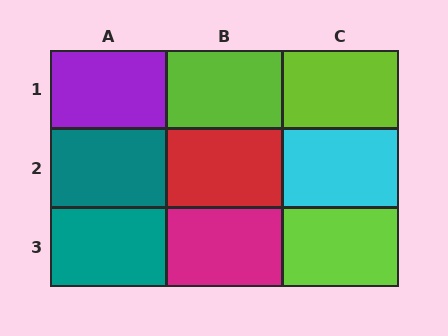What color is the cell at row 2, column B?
Red.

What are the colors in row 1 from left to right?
Purple, lime, lime.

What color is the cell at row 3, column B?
Magenta.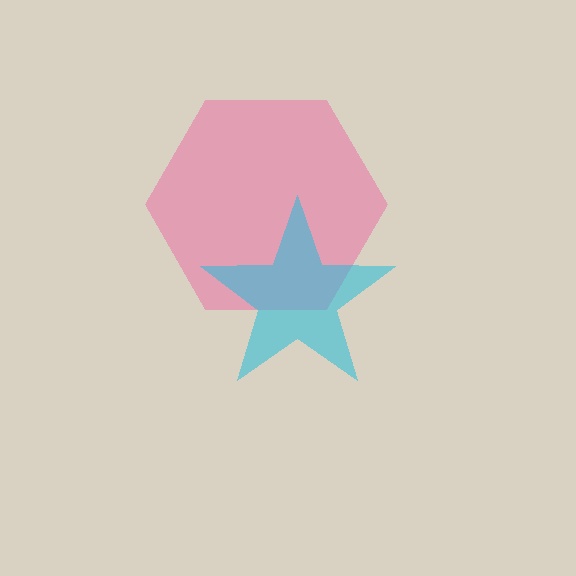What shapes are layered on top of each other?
The layered shapes are: a pink hexagon, a cyan star.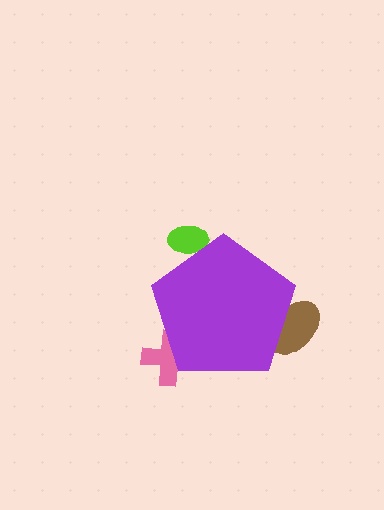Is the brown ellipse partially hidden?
Yes, the brown ellipse is partially hidden behind the purple pentagon.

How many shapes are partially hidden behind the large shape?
3 shapes are partially hidden.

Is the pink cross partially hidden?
Yes, the pink cross is partially hidden behind the purple pentagon.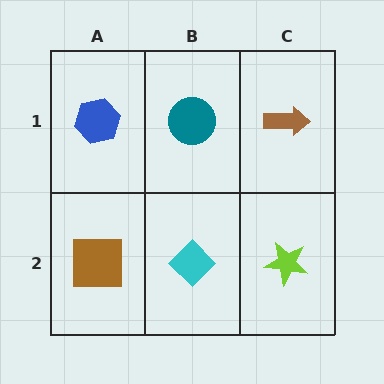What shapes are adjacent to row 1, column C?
A lime star (row 2, column C), a teal circle (row 1, column B).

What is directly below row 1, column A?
A brown square.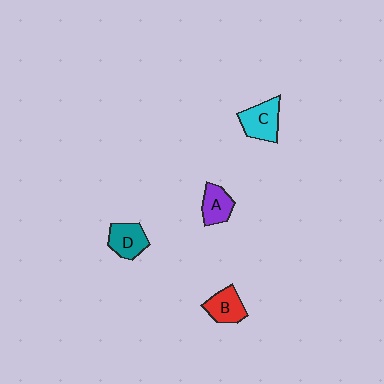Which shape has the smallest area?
Shape A (purple).